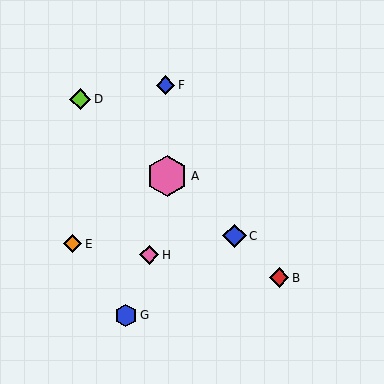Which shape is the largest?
The pink hexagon (labeled A) is the largest.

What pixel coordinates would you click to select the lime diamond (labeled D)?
Click at (80, 99) to select the lime diamond D.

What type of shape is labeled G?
Shape G is a blue hexagon.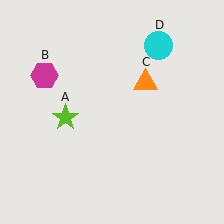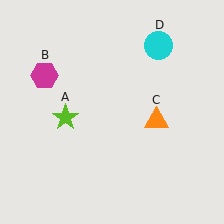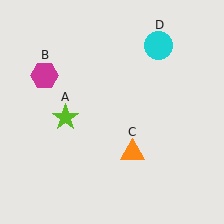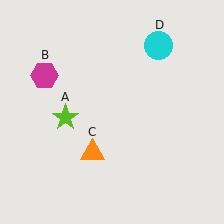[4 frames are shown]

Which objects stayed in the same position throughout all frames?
Lime star (object A) and magenta hexagon (object B) and cyan circle (object D) remained stationary.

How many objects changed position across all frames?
1 object changed position: orange triangle (object C).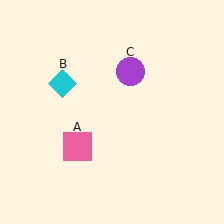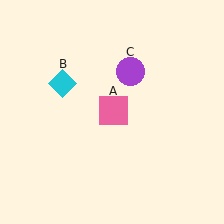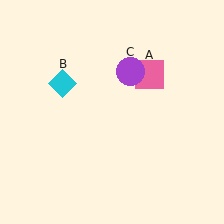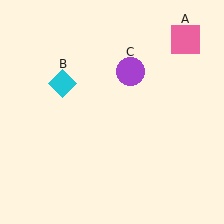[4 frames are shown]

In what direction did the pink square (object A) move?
The pink square (object A) moved up and to the right.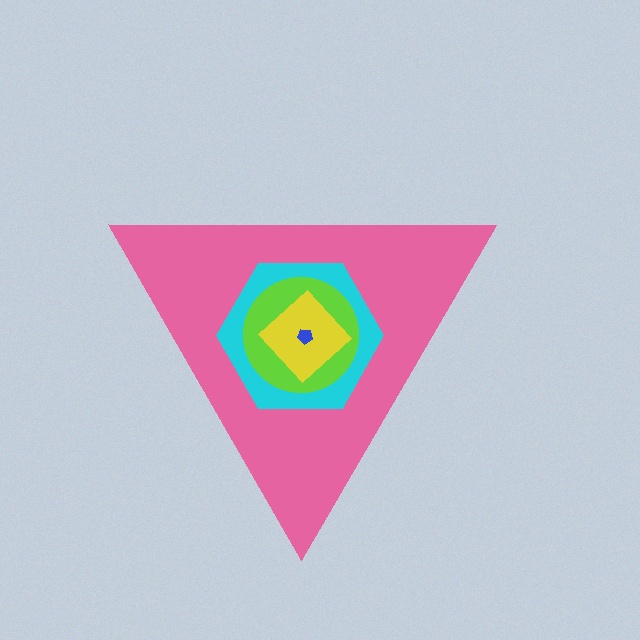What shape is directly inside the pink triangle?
The cyan hexagon.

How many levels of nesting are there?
5.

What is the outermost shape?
The pink triangle.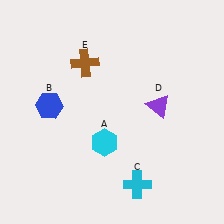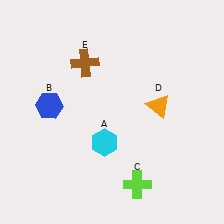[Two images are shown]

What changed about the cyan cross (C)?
In Image 1, C is cyan. In Image 2, it changed to lime.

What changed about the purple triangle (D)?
In Image 1, D is purple. In Image 2, it changed to orange.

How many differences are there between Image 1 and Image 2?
There are 2 differences between the two images.